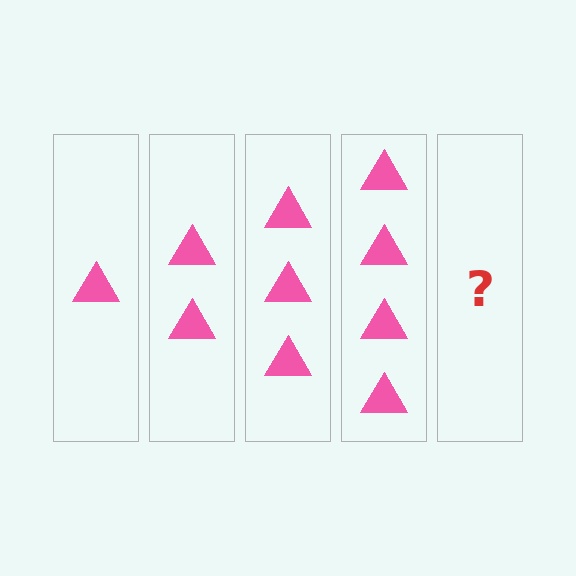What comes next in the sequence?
The next element should be 5 triangles.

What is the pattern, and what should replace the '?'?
The pattern is that each step adds one more triangle. The '?' should be 5 triangles.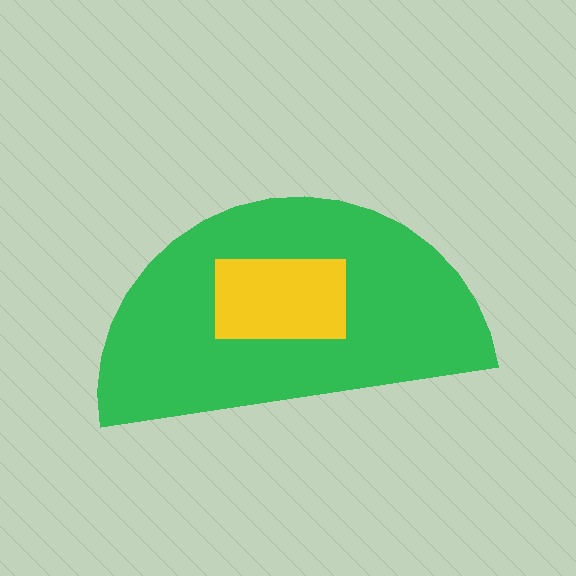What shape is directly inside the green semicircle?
The yellow rectangle.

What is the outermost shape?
The green semicircle.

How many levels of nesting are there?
2.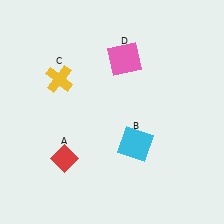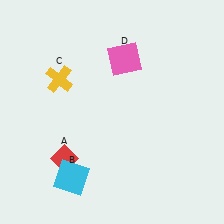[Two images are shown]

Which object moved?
The cyan square (B) moved left.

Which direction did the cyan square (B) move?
The cyan square (B) moved left.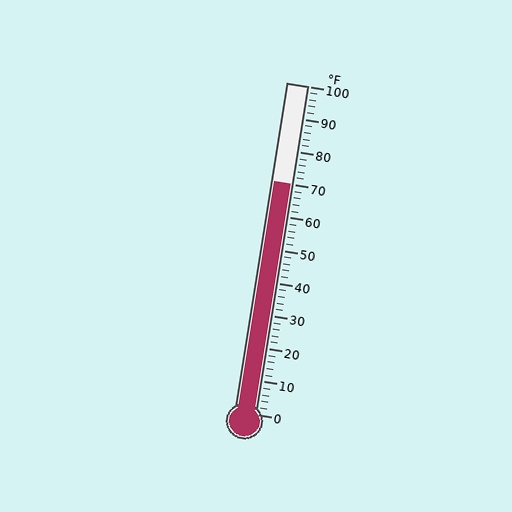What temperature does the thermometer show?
The thermometer shows approximately 70°F.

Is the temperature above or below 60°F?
The temperature is above 60°F.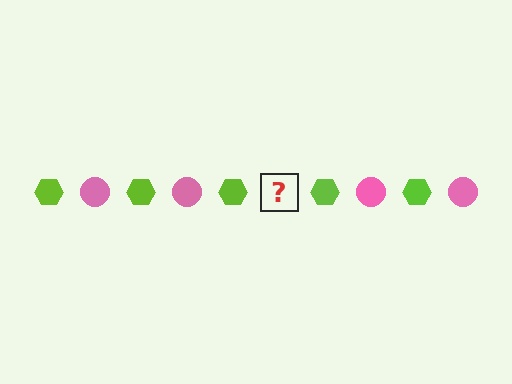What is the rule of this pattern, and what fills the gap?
The rule is that the pattern alternates between lime hexagon and pink circle. The gap should be filled with a pink circle.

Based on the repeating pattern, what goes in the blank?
The blank should be a pink circle.